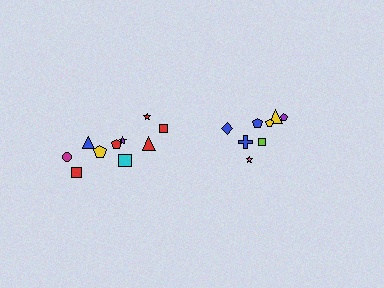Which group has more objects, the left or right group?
The left group.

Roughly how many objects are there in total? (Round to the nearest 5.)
Roughly 20 objects in total.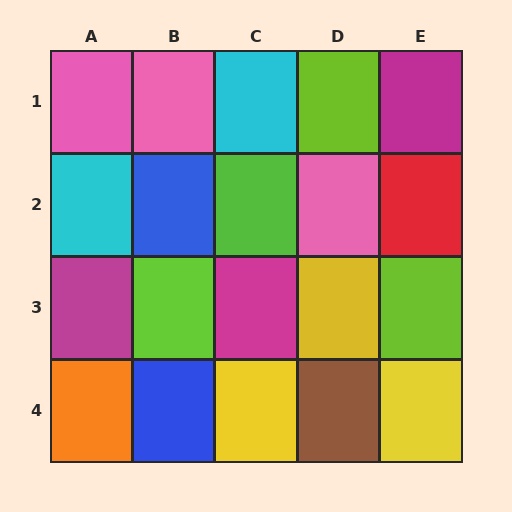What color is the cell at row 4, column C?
Yellow.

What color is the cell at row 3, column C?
Magenta.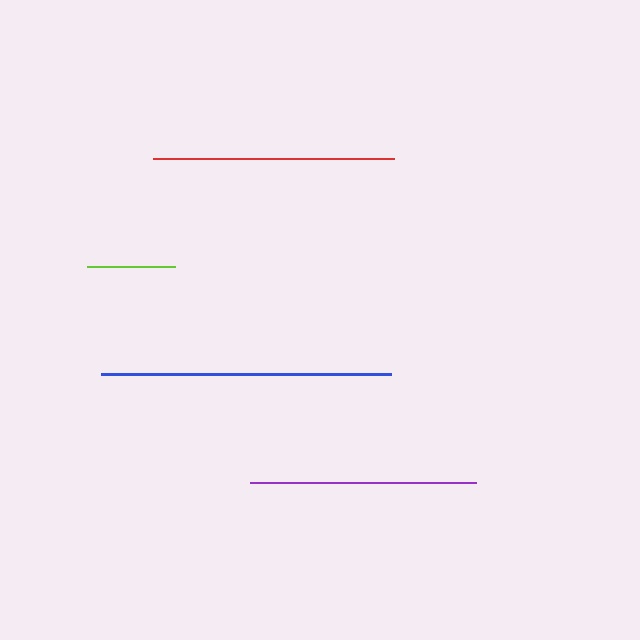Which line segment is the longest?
The blue line is the longest at approximately 290 pixels.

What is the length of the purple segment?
The purple segment is approximately 226 pixels long.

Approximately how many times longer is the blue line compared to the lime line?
The blue line is approximately 3.3 times the length of the lime line.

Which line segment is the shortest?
The lime line is the shortest at approximately 88 pixels.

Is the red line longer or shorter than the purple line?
The red line is longer than the purple line.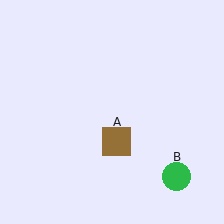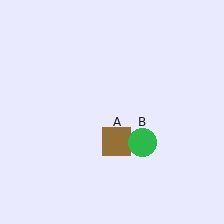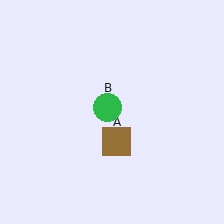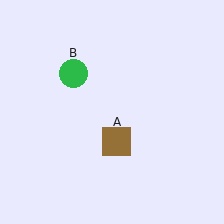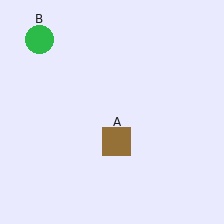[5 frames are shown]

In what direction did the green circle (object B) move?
The green circle (object B) moved up and to the left.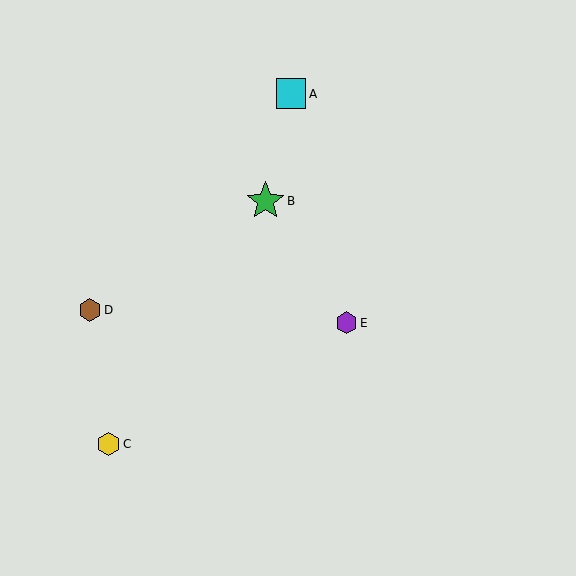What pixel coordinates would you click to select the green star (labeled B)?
Click at (265, 201) to select the green star B.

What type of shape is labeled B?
Shape B is a green star.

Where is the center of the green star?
The center of the green star is at (265, 201).